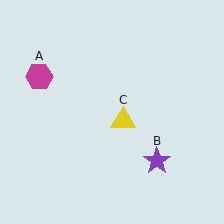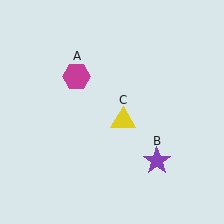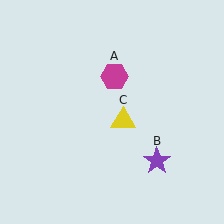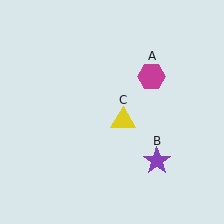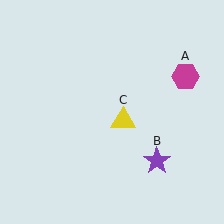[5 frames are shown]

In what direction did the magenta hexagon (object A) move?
The magenta hexagon (object A) moved right.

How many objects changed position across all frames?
1 object changed position: magenta hexagon (object A).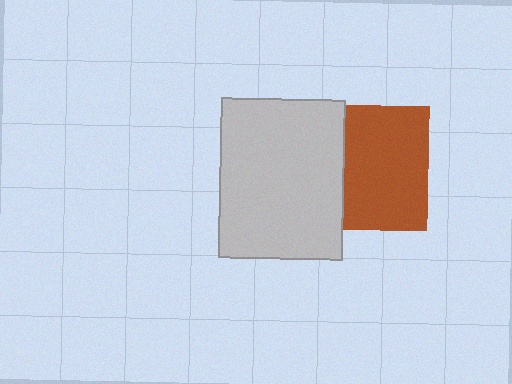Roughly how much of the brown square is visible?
Most of it is visible (roughly 67%).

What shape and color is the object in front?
The object in front is a light gray rectangle.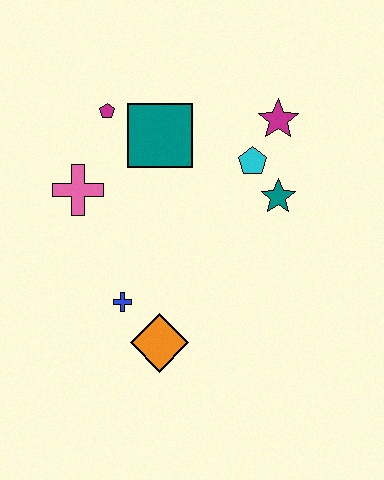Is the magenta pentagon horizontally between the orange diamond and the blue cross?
No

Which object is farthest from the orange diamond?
The magenta star is farthest from the orange diamond.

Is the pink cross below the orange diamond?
No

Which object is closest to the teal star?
The cyan pentagon is closest to the teal star.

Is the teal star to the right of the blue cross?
Yes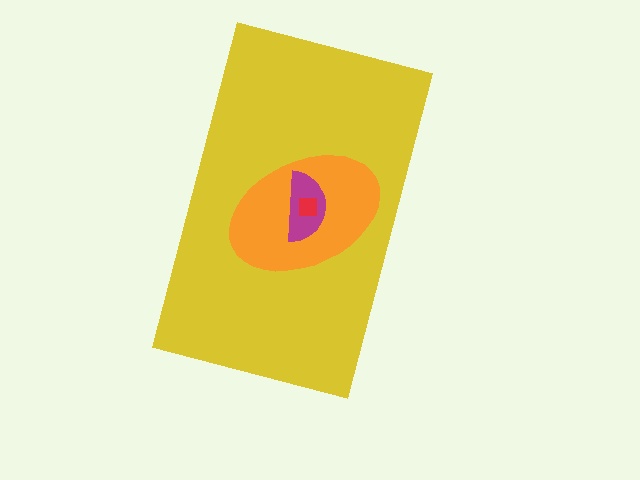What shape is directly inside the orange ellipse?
The magenta semicircle.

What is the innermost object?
The red square.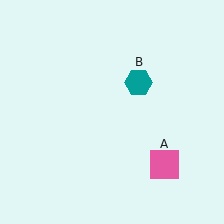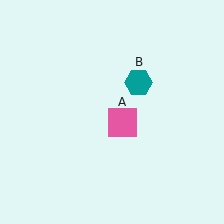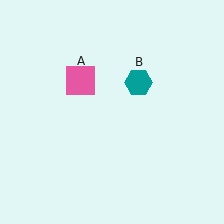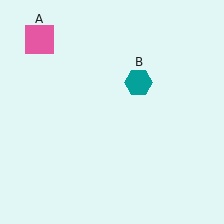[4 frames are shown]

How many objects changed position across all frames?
1 object changed position: pink square (object A).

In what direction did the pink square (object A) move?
The pink square (object A) moved up and to the left.